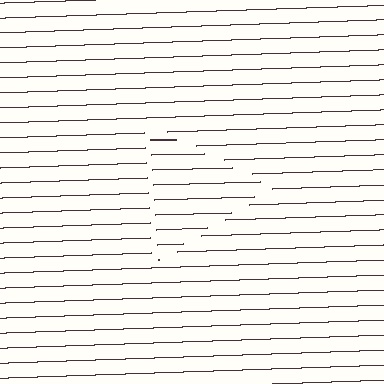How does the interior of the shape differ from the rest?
The interior of the shape contains the same grating, shifted by half a period — the contour is defined by the phase discontinuity where line-ends from the inner and outer gratings abut.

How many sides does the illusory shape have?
3 sides — the line-ends trace a triangle.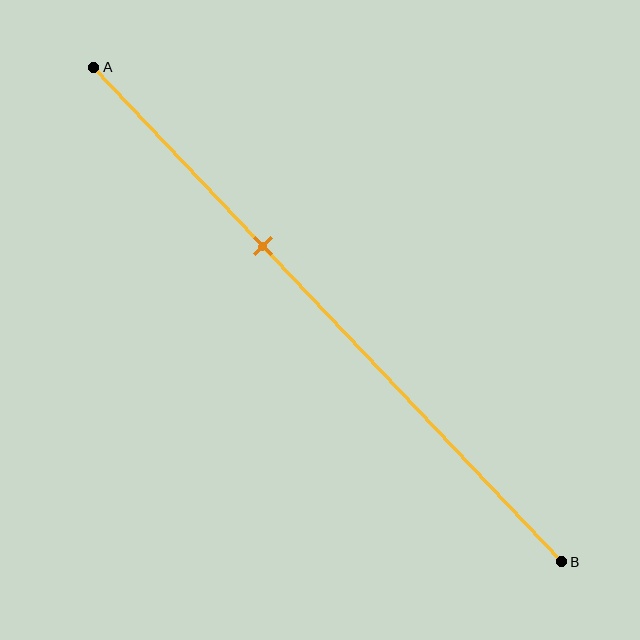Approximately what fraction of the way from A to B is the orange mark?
The orange mark is approximately 35% of the way from A to B.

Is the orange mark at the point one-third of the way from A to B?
Yes, the mark is approximately at the one-third point.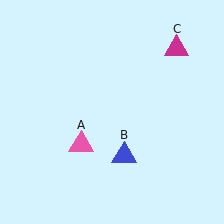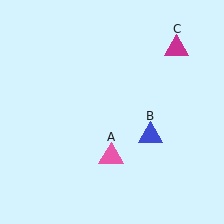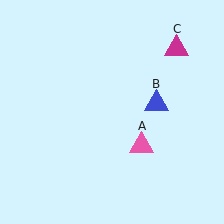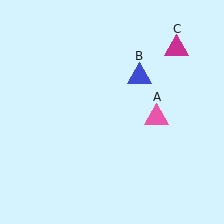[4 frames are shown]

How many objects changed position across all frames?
2 objects changed position: pink triangle (object A), blue triangle (object B).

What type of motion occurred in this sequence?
The pink triangle (object A), blue triangle (object B) rotated counterclockwise around the center of the scene.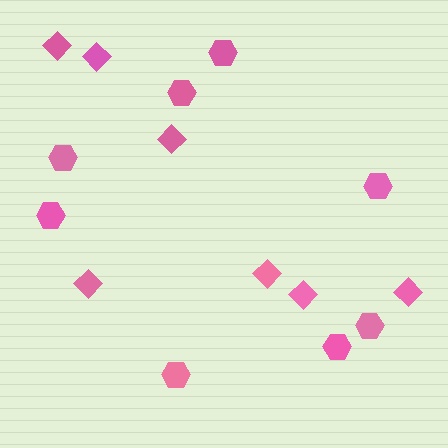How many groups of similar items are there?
There are 2 groups: one group of hexagons (8) and one group of diamonds (7).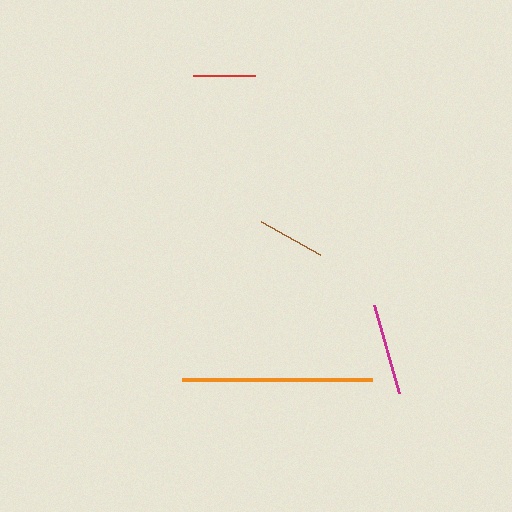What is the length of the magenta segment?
The magenta segment is approximately 91 pixels long.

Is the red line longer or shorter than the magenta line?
The magenta line is longer than the red line.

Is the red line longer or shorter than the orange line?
The orange line is longer than the red line.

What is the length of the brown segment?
The brown segment is approximately 68 pixels long.